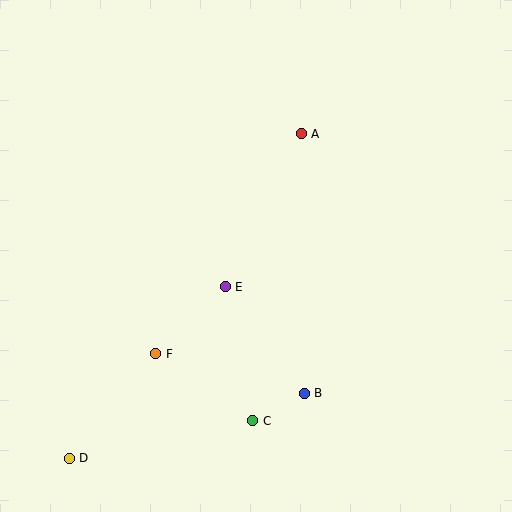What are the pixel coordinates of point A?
Point A is at (301, 134).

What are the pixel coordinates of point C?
Point C is at (253, 421).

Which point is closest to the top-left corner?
Point A is closest to the top-left corner.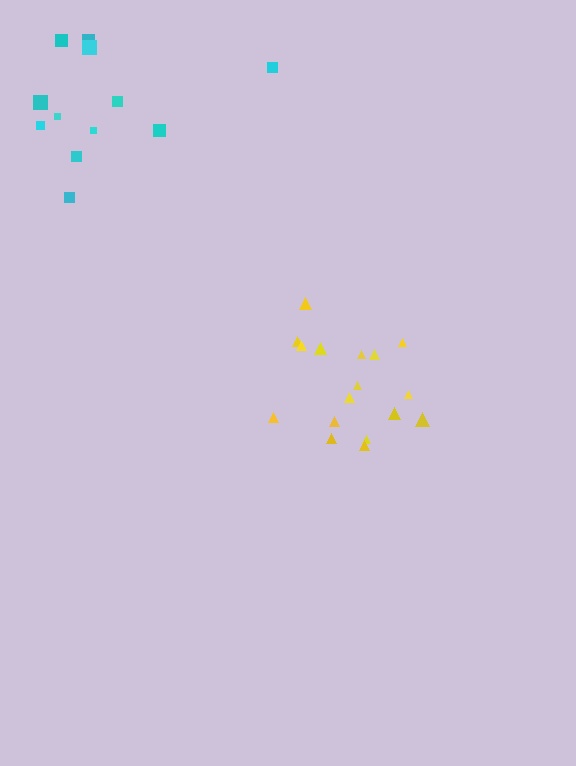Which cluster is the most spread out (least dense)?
Cyan.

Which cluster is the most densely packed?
Yellow.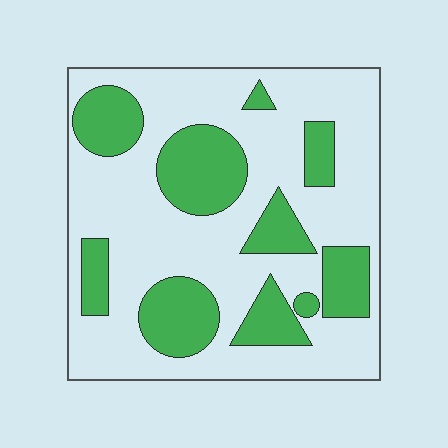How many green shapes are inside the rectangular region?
10.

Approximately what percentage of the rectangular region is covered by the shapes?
Approximately 30%.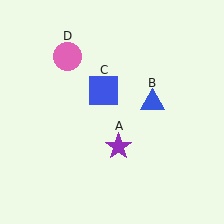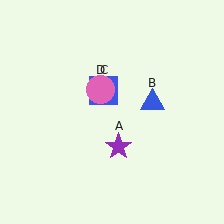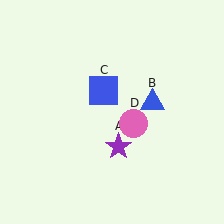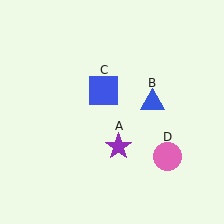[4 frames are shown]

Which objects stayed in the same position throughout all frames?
Purple star (object A) and blue triangle (object B) and blue square (object C) remained stationary.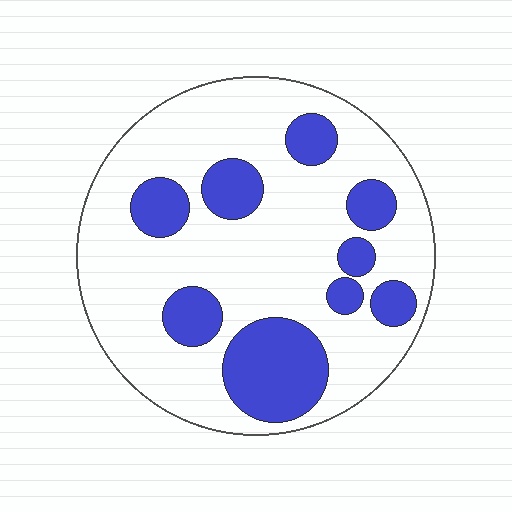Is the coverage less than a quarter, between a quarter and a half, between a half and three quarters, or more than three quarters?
Between a quarter and a half.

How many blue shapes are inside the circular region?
9.